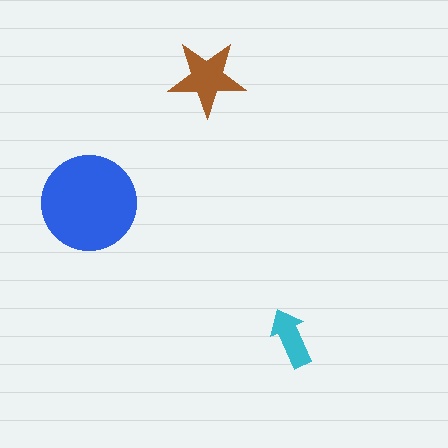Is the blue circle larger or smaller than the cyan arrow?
Larger.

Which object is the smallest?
The cyan arrow.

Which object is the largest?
The blue circle.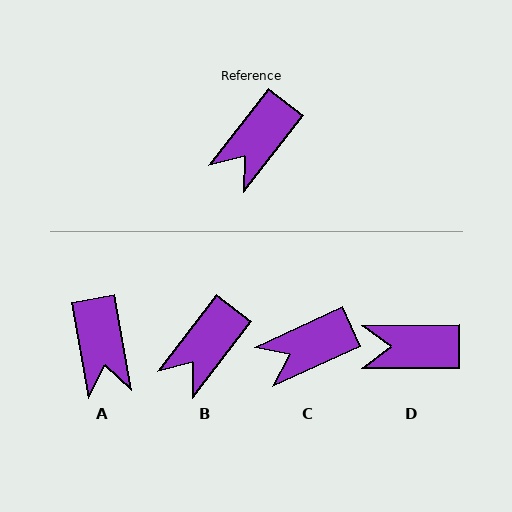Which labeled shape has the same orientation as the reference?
B.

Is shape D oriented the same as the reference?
No, it is off by about 52 degrees.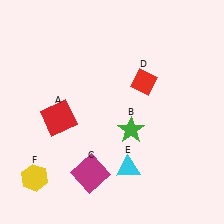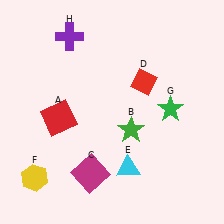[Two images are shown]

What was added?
A green star (G), a purple cross (H) were added in Image 2.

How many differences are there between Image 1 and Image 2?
There are 2 differences between the two images.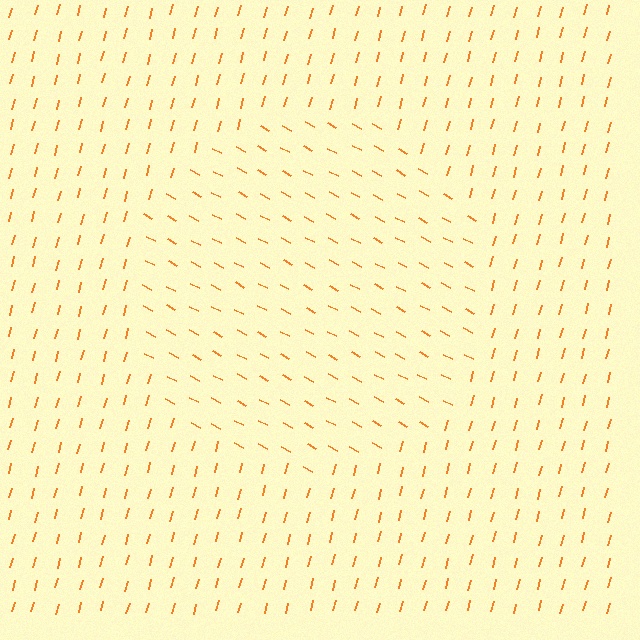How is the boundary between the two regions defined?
The boundary is defined purely by a change in line orientation (approximately 77 degrees difference). All lines are the same color and thickness.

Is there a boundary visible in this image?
Yes, there is a texture boundary formed by a change in line orientation.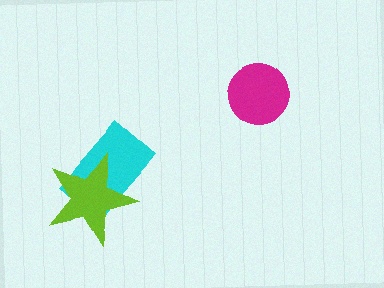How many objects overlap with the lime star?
1 object overlaps with the lime star.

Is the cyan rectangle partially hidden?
Yes, it is partially covered by another shape.